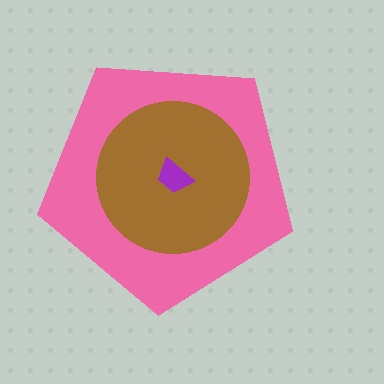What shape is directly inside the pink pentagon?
The brown circle.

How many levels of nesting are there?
3.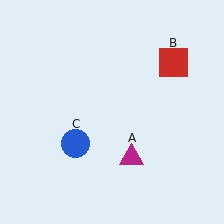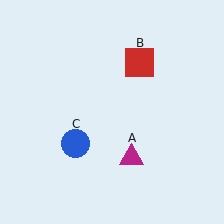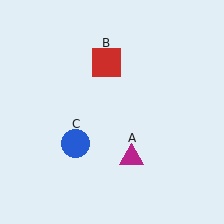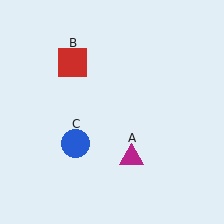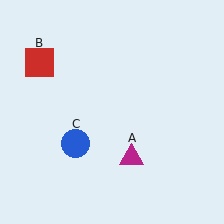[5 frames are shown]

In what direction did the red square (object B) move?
The red square (object B) moved left.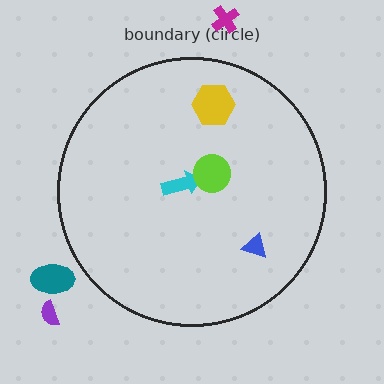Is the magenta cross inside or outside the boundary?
Outside.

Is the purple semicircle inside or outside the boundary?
Outside.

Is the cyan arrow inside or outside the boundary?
Inside.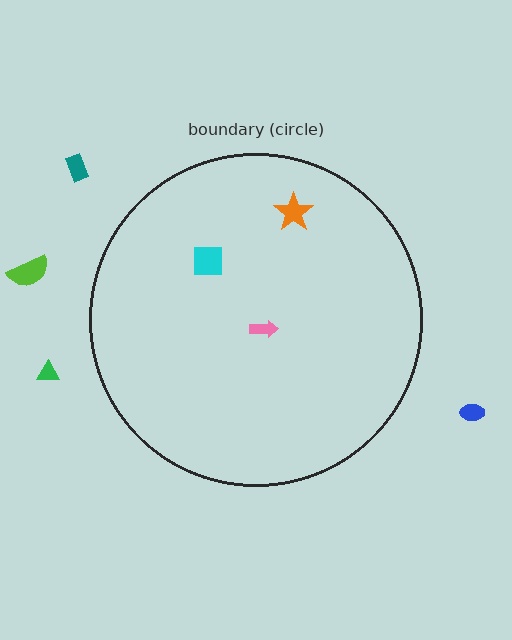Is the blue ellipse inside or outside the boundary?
Outside.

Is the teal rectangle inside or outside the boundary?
Outside.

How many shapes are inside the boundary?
3 inside, 4 outside.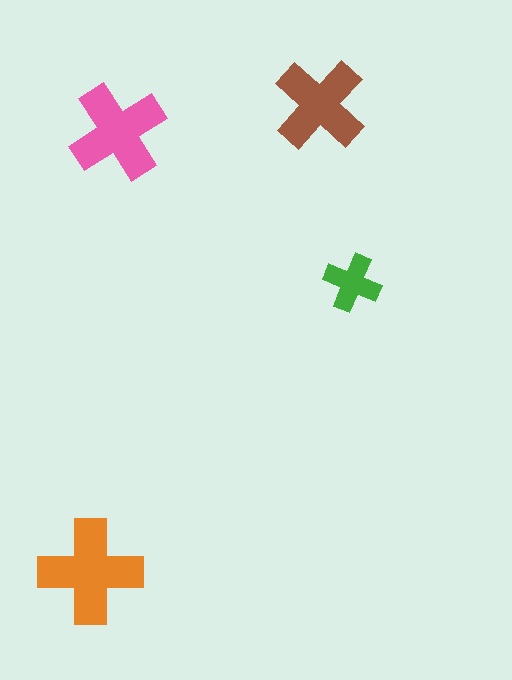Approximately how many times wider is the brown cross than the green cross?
About 1.5 times wider.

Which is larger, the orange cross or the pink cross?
The orange one.